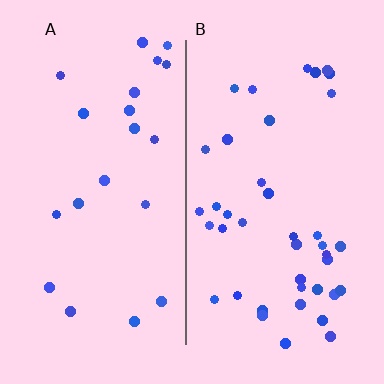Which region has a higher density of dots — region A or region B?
B (the right).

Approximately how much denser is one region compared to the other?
Approximately 1.9× — region B over region A.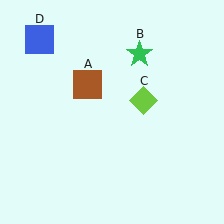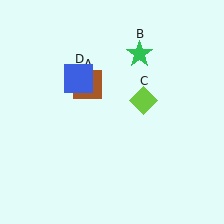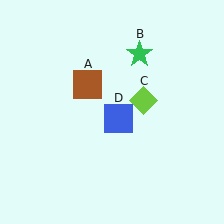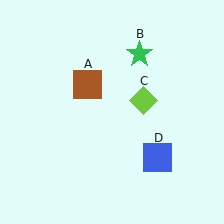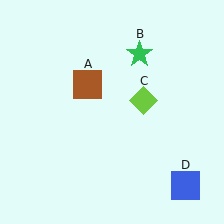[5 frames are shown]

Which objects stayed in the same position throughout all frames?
Brown square (object A) and green star (object B) and lime diamond (object C) remained stationary.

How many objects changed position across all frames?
1 object changed position: blue square (object D).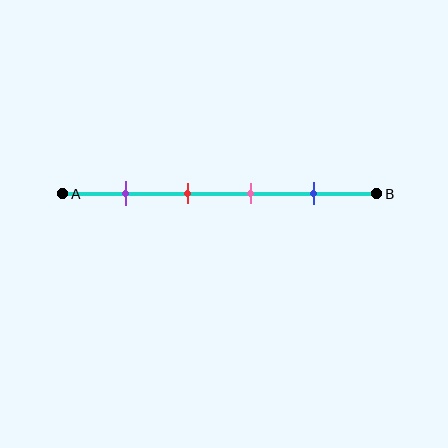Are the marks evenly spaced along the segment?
Yes, the marks are approximately evenly spaced.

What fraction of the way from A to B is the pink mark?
The pink mark is approximately 60% (0.6) of the way from A to B.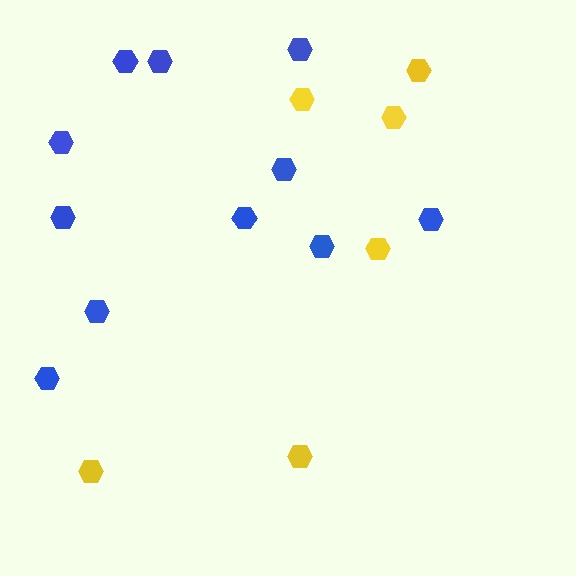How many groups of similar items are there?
There are 2 groups: one group of blue hexagons (11) and one group of yellow hexagons (6).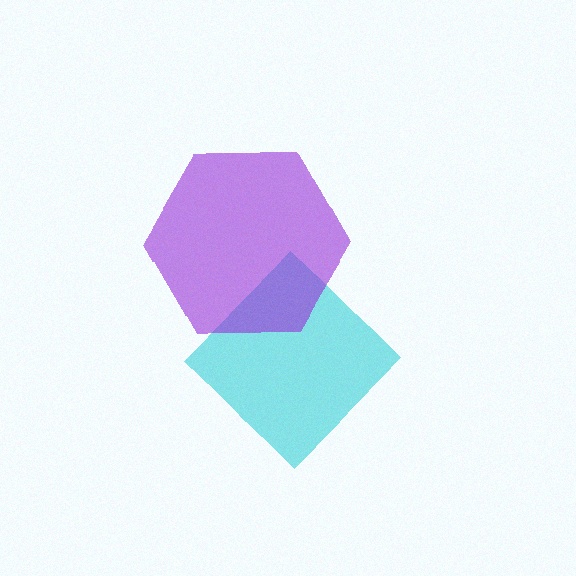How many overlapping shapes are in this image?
There are 2 overlapping shapes in the image.